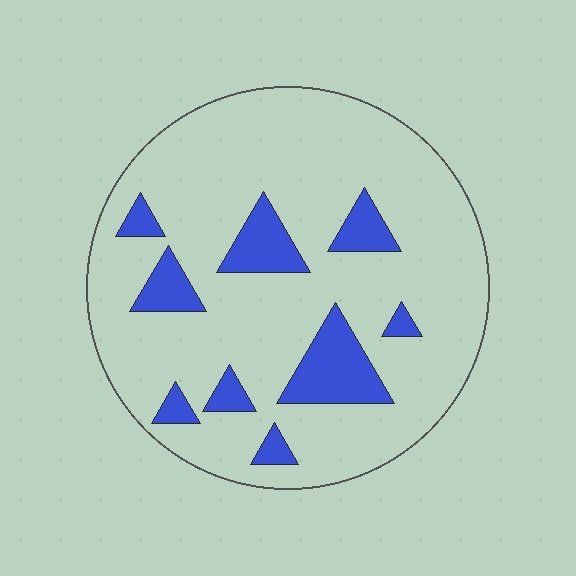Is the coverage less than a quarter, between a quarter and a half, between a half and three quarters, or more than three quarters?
Less than a quarter.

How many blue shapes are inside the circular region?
9.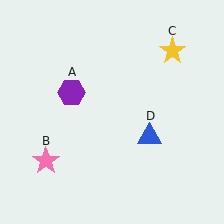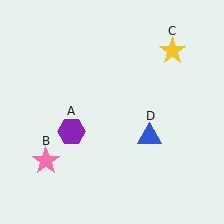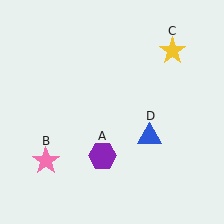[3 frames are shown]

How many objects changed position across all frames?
1 object changed position: purple hexagon (object A).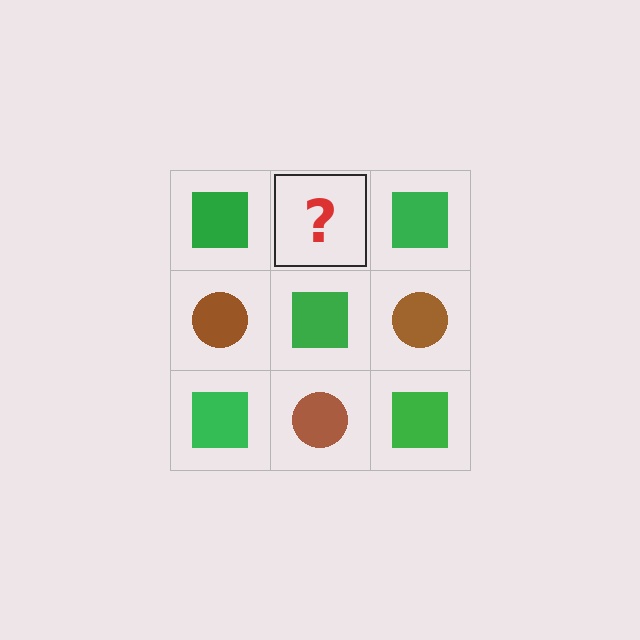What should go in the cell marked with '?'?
The missing cell should contain a brown circle.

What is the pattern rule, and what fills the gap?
The rule is that it alternates green square and brown circle in a checkerboard pattern. The gap should be filled with a brown circle.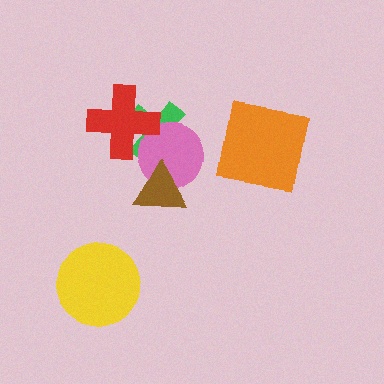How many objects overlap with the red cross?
2 objects overlap with the red cross.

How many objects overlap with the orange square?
0 objects overlap with the orange square.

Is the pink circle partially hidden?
Yes, it is partially covered by another shape.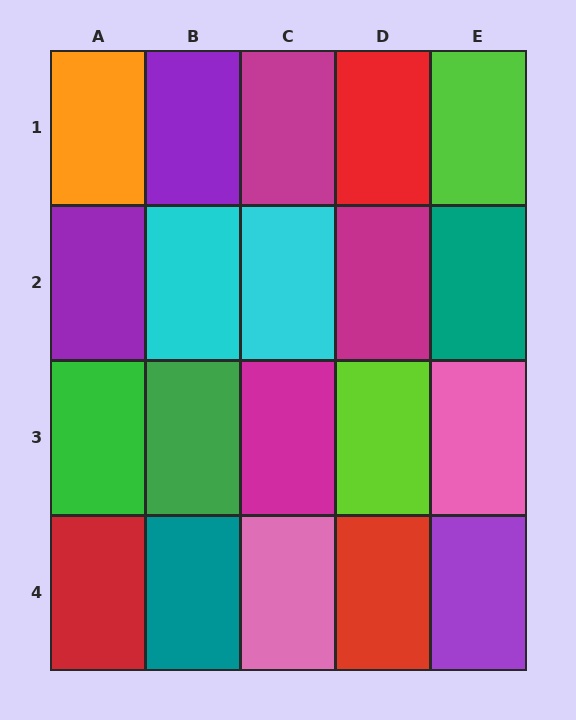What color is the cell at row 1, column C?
Magenta.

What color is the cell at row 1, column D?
Red.